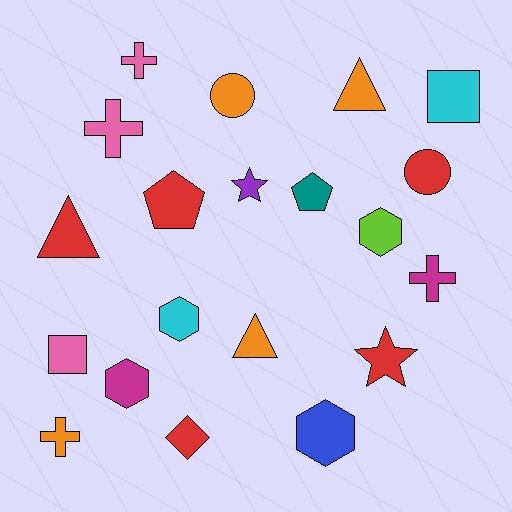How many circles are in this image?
There are 2 circles.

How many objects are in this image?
There are 20 objects.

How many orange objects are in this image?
There are 4 orange objects.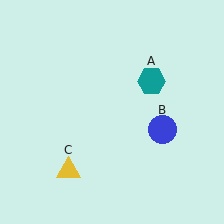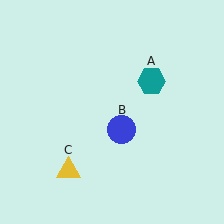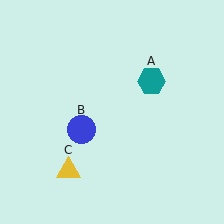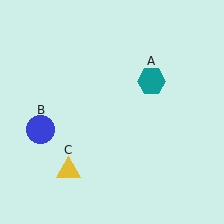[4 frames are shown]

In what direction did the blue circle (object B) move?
The blue circle (object B) moved left.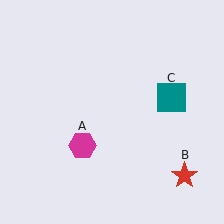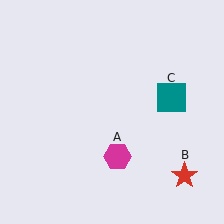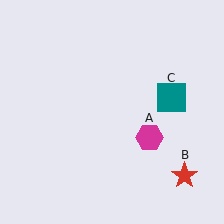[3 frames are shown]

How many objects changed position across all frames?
1 object changed position: magenta hexagon (object A).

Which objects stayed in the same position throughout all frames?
Red star (object B) and teal square (object C) remained stationary.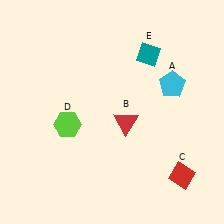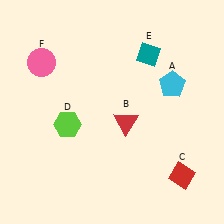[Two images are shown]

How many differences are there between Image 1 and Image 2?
There is 1 difference between the two images.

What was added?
A pink circle (F) was added in Image 2.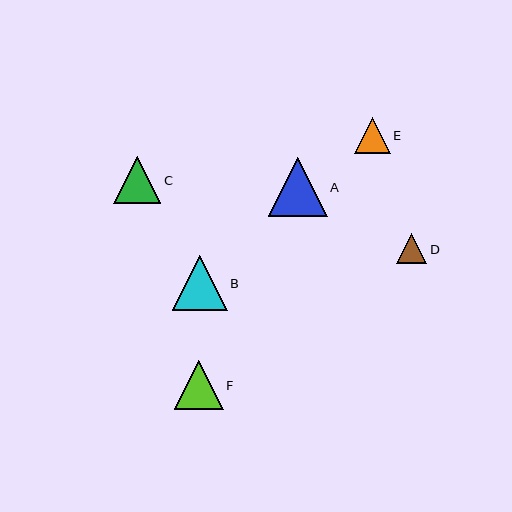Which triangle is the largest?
Triangle A is the largest with a size of approximately 59 pixels.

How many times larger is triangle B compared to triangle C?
Triangle B is approximately 1.2 times the size of triangle C.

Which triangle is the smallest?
Triangle D is the smallest with a size of approximately 30 pixels.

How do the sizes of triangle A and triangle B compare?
Triangle A and triangle B are approximately the same size.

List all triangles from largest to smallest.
From largest to smallest: A, B, F, C, E, D.